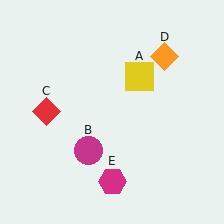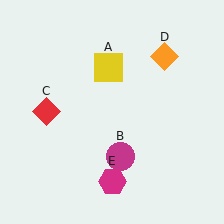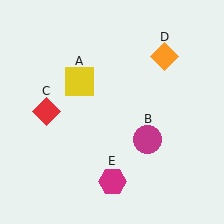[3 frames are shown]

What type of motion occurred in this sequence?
The yellow square (object A), magenta circle (object B) rotated counterclockwise around the center of the scene.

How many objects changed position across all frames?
2 objects changed position: yellow square (object A), magenta circle (object B).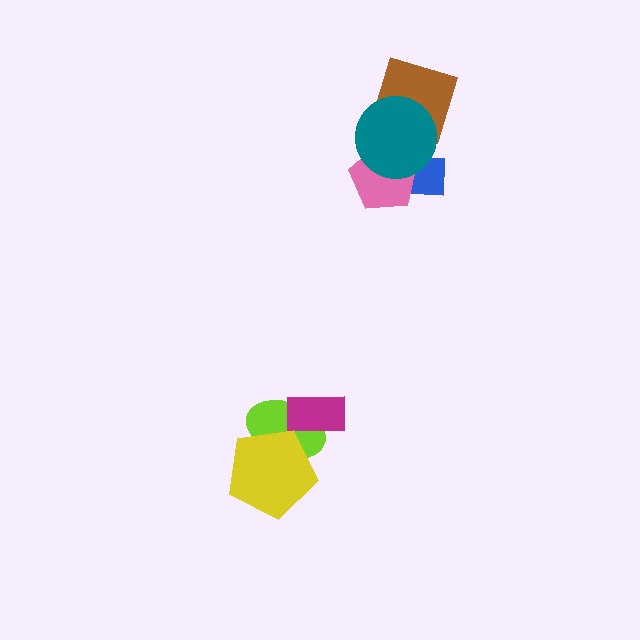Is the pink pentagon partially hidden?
Yes, it is partially covered by another shape.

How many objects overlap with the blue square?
2 objects overlap with the blue square.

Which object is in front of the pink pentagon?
The teal circle is in front of the pink pentagon.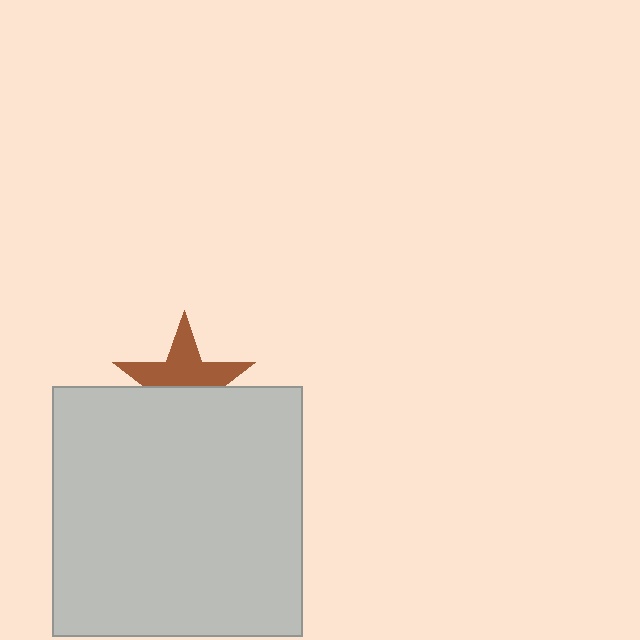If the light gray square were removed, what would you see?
You would see the complete brown star.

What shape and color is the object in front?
The object in front is a light gray square.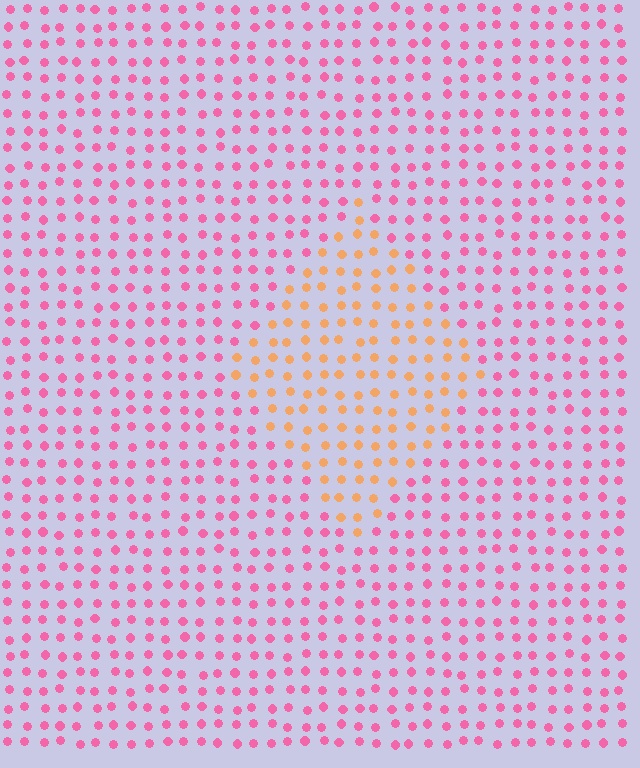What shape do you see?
I see a diamond.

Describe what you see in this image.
The image is filled with small pink elements in a uniform arrangement. A diamond-shaped region is visible where the elements are tinted to a slightly different hue, forming a subtle color boundary.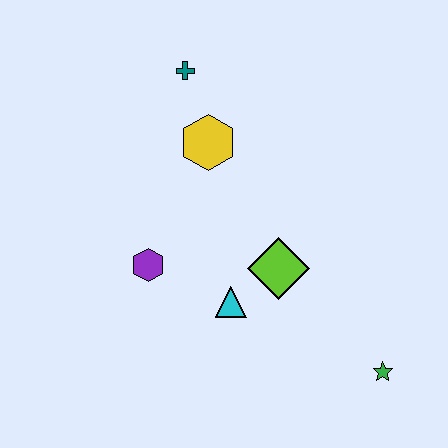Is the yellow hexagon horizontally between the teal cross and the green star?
Yes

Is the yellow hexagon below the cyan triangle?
No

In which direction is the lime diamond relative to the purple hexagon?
The lime diamond is to the right of the purple hexagon.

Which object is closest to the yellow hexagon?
The teal cross is closest to the yellow hexagon.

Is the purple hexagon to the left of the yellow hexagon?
Yes